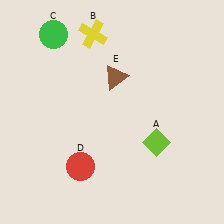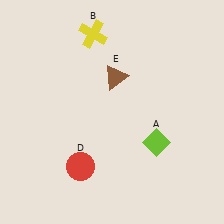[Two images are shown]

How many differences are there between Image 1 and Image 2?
There is 1 difference between the two images.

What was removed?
The green circle (C) was removed in Image 2.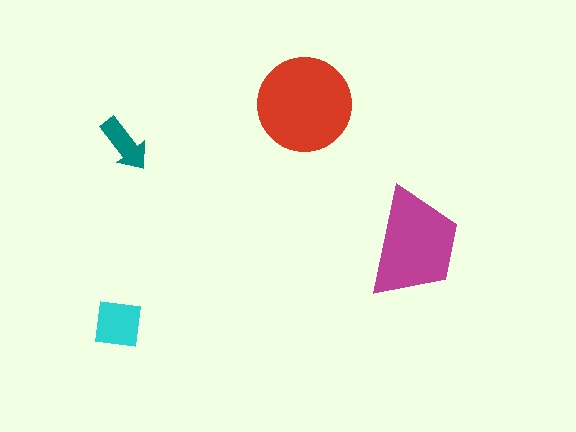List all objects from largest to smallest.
The red circle, the magenta trapezoid, the cyan square, the teal arrow.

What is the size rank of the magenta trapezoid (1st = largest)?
2nd.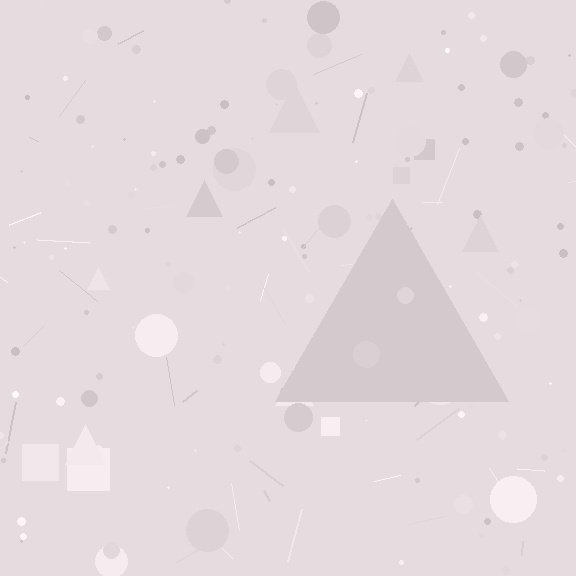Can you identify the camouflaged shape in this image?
The camouflaged shape is a triangle.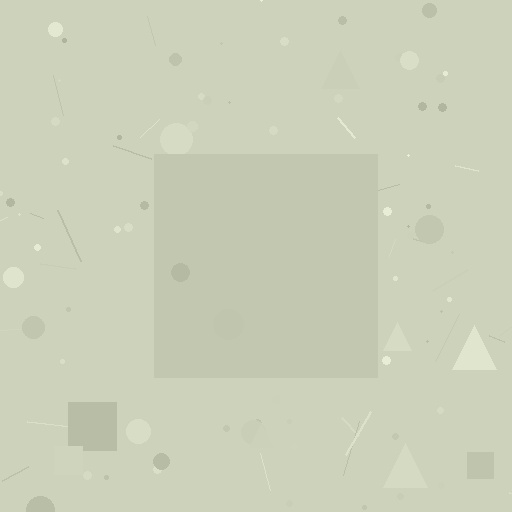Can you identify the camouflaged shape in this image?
The camouflaged shape is a square.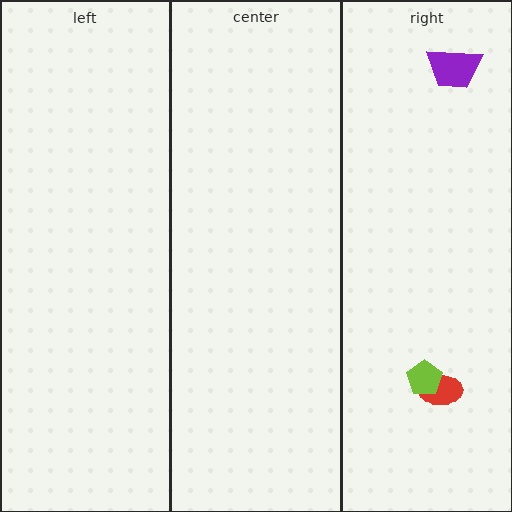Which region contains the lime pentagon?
The right region.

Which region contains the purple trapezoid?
The right region.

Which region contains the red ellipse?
The right region.